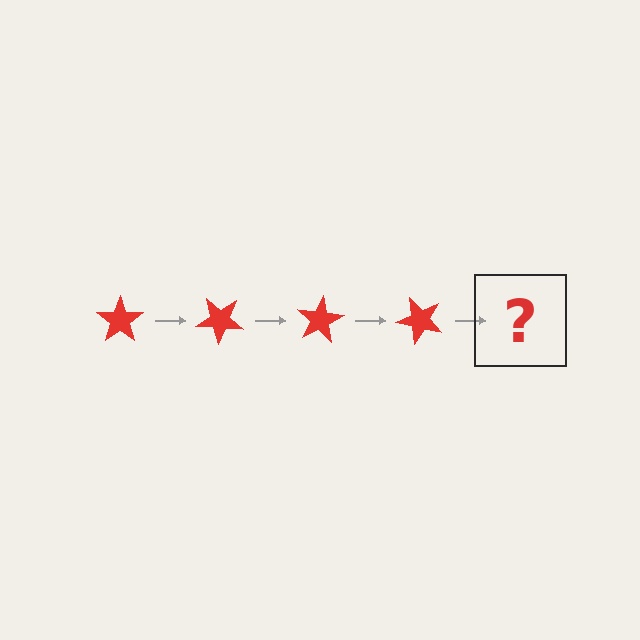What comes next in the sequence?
The next element should be a red star rotated 160 degrees.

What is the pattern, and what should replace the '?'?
The pattern is that the star rotates 40 degrees each step. The '?' should be a red star rotated 160 degrees.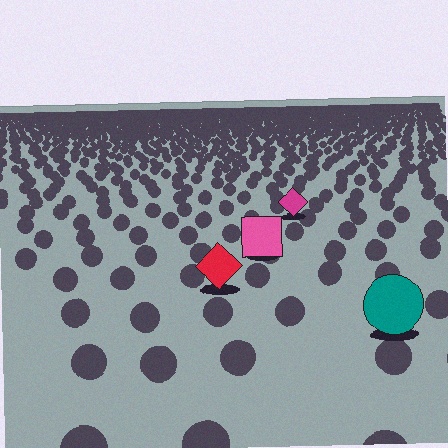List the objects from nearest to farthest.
From nearest to farthest: the teal circle, the red diamond, the pink square, the magenta diamond.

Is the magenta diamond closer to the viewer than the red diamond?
No. The red diamond is closer — you can tell from the texture gradient: the ground texture is coarser near it.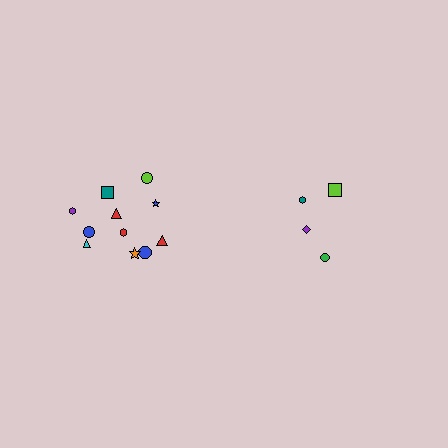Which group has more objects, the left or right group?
The left group.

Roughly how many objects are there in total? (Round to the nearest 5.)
Roughly 15 objects in total.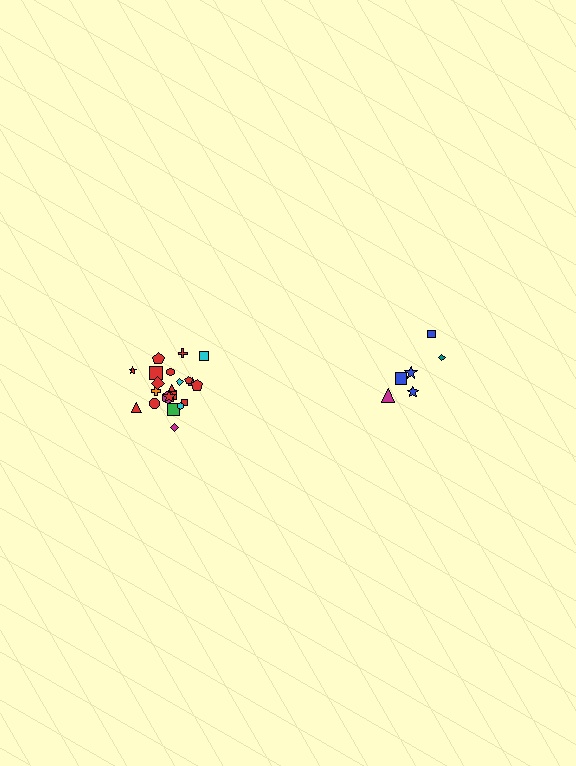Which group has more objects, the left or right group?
The left group.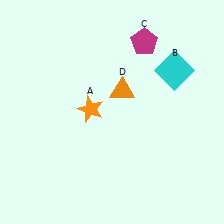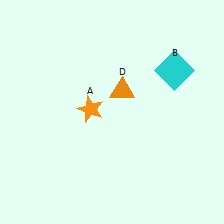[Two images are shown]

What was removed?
The magenta pentagon (C) was removed in Image 2.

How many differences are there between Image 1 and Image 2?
There is 1 difference between the two images.